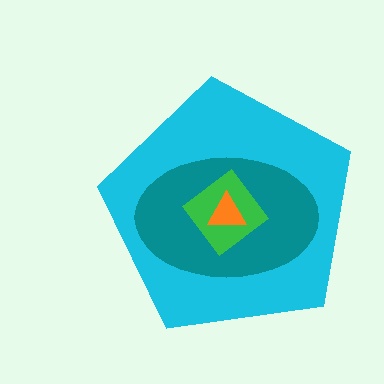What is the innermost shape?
The orange triangle.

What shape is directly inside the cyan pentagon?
The teal ellipse.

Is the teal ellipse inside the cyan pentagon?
Yes.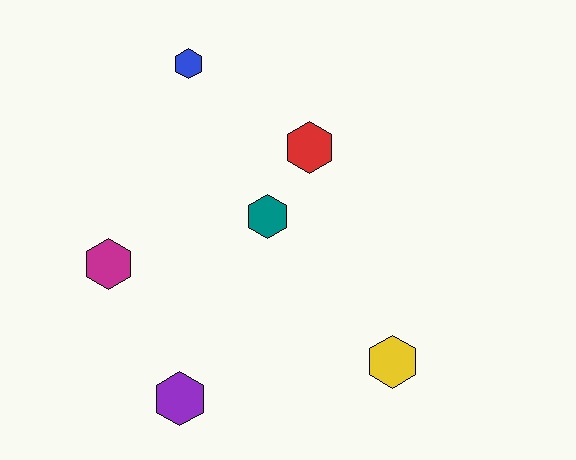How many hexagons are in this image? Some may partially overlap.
There are 6 hexagons.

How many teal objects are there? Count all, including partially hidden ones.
There is 1 teal object.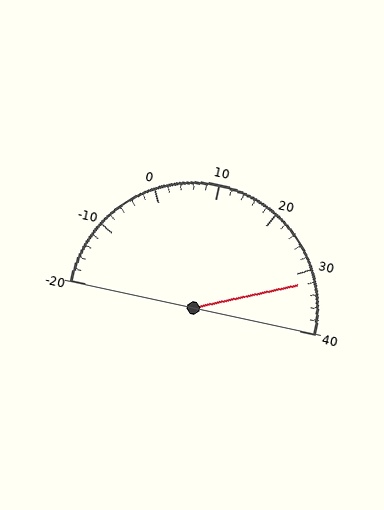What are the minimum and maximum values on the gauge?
The gauge ranges from -20 to 40.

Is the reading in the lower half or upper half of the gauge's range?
The reading is in the upper half of the range (-20 to 40).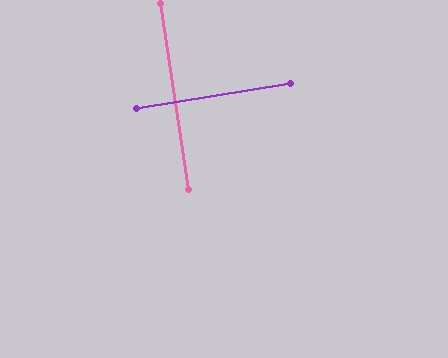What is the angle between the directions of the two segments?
Approximately 89 degrees.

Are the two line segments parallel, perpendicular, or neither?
Perpendicular — they meet at approximately 89°.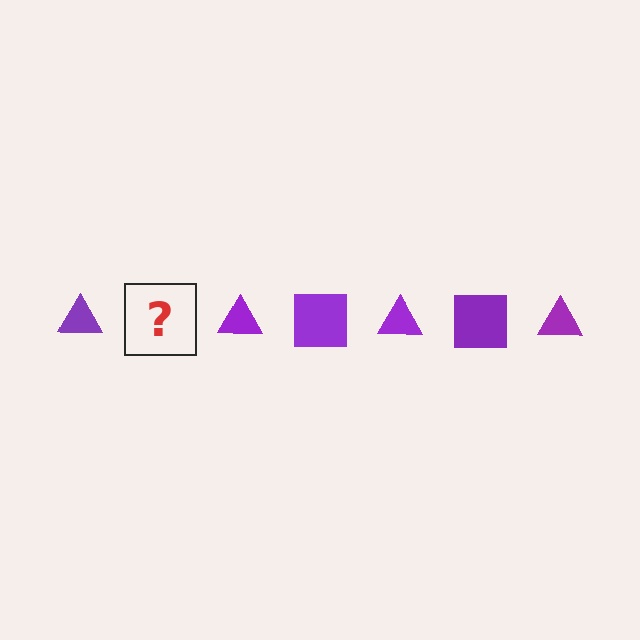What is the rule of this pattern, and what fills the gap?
The rule is that the pattern cycles through triangle, square shapes in purple. The gap should be filled with a purple square.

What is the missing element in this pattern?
The missing element is a purple square.